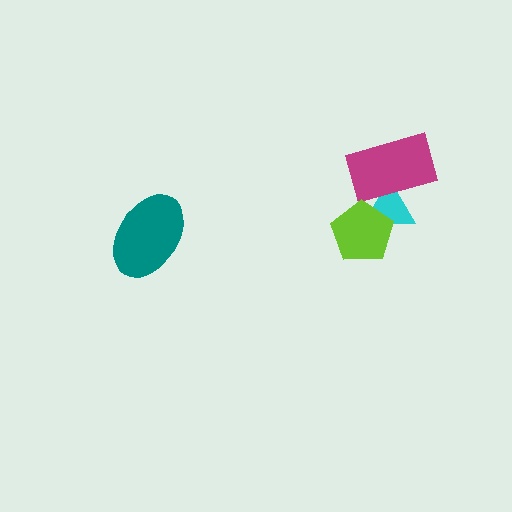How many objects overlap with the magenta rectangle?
1 object overlaps with the magenta rectangle.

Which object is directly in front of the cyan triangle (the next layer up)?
The magenta rectangle is directly in front of the cyan triangle.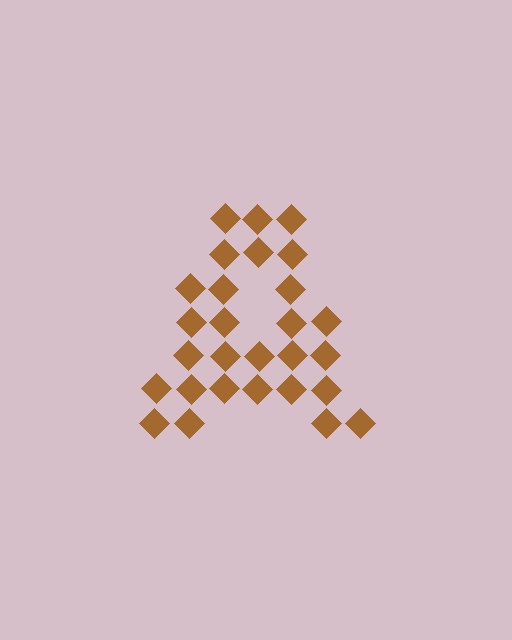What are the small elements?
The small elements are diamonds.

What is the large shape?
The large shape is the letter A.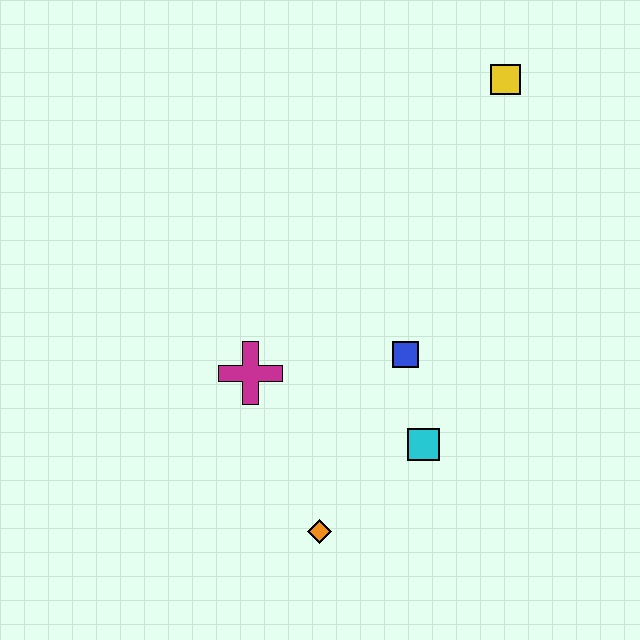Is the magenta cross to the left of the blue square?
Yes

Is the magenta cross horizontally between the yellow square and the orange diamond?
No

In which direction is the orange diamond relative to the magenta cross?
The orange diamond is below the magenta cross.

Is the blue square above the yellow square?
No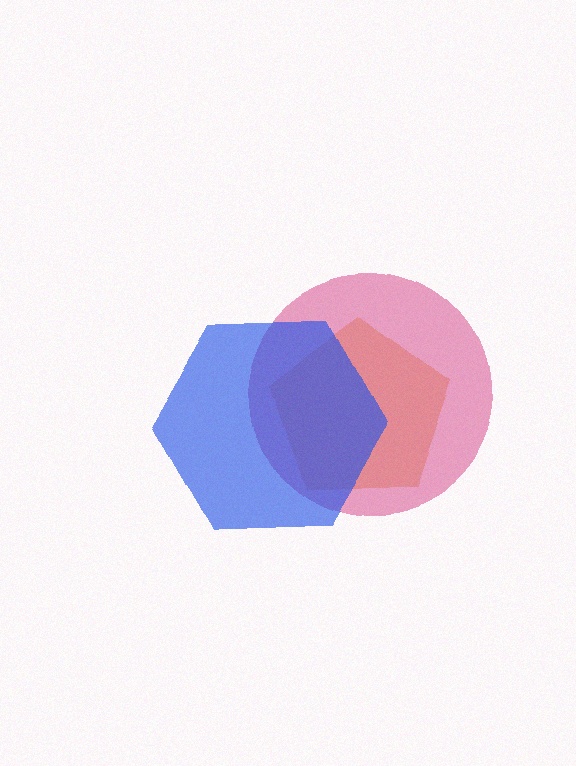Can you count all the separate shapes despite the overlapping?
Yes, there are 3 separate shapes.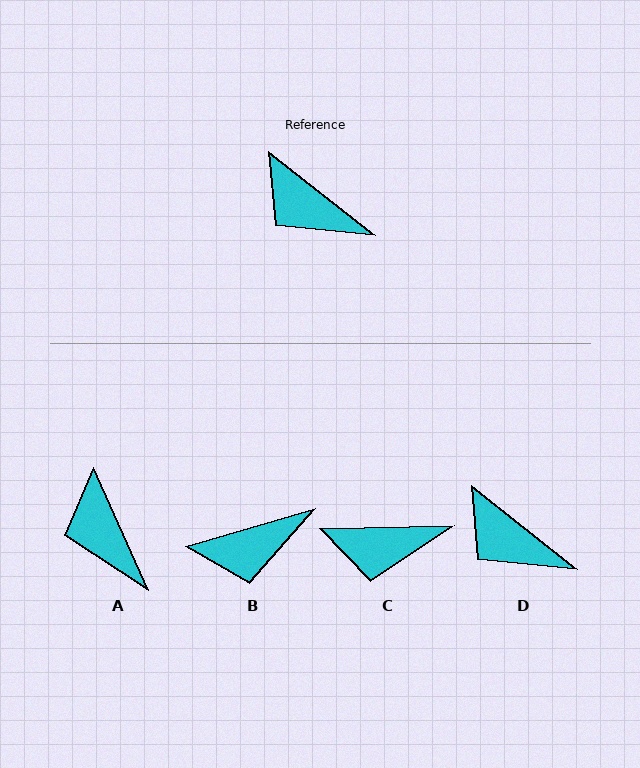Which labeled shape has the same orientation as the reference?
D.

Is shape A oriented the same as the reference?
No, it is off by about 28 degrees.